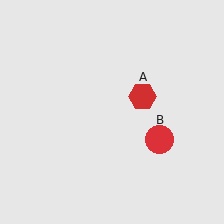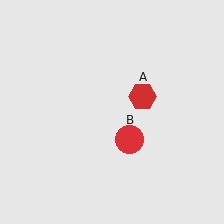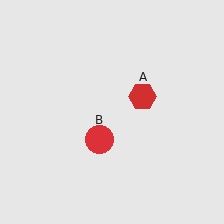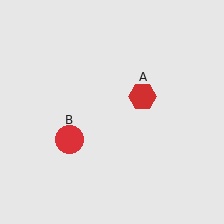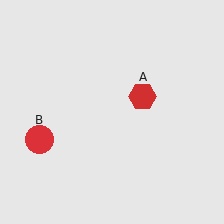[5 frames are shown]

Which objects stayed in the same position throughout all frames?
Red hexagon (object A) remained stationary.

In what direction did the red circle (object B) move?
The red circle (object B) moved left.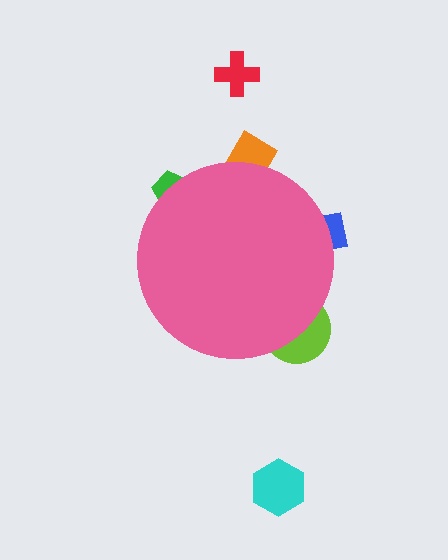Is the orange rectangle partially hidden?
Yes, the orange rectangle is partially hidden behind the pink circle.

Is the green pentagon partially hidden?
Yes, the green pentagon is partially hidden behind the pink circle.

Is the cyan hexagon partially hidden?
No, the cyan hexagon is fully visible.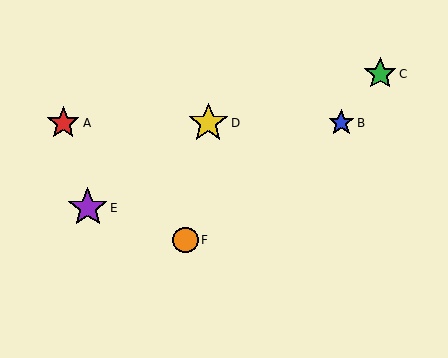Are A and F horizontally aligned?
No, A is at y≈123 and F is at y≈240.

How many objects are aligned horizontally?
3 objects (A, B, D) are aligned horizontally.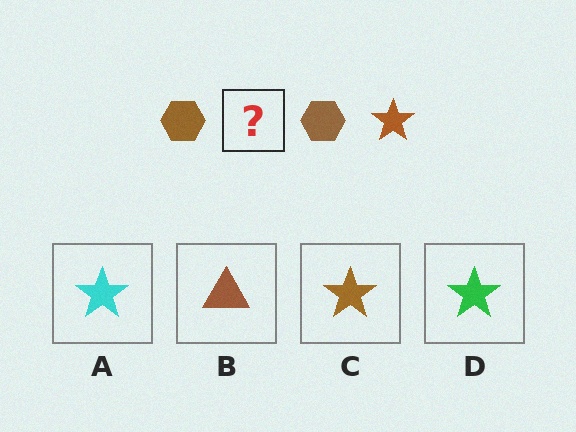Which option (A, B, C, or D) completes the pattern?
C.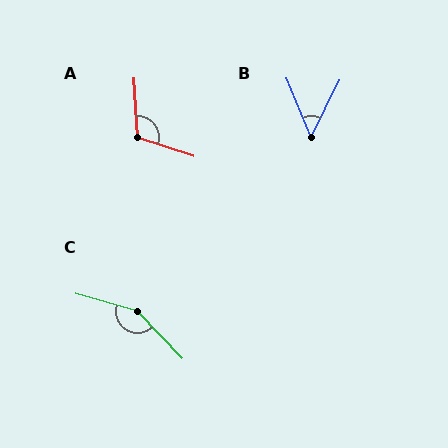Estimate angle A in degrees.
Approximately 111 degrees.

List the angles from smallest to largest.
B (48°), A (111°), C (150°).